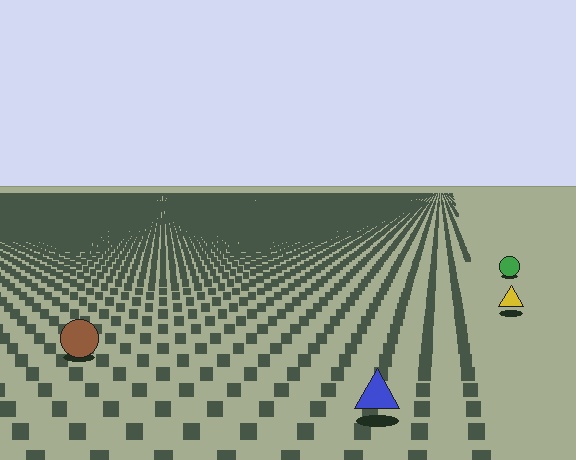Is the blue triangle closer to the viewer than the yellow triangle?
Yes. The blue triangle is closer — you can tell from the texture gradient: the ground texture is coarser near it.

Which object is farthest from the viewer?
The green circle is farthest from the viewer. It appears smaller and the ground texture around it is denser.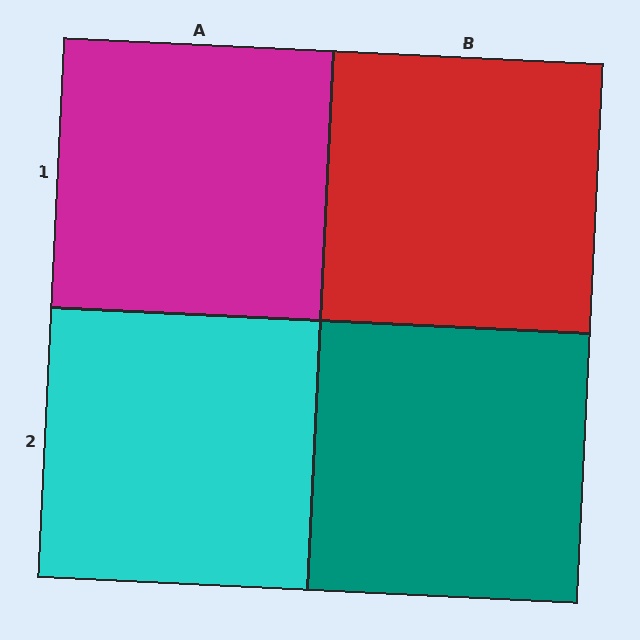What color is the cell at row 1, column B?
Red.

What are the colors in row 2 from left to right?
Cyan, teal.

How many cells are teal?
1 cell is teal.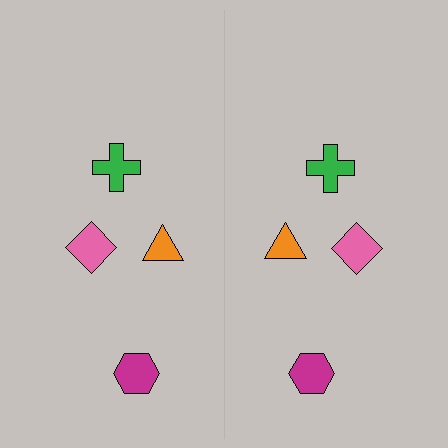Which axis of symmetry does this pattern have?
The pattern has a vertical axis of symmetry running through the center of the image.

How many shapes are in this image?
There are 8 shapes in this image.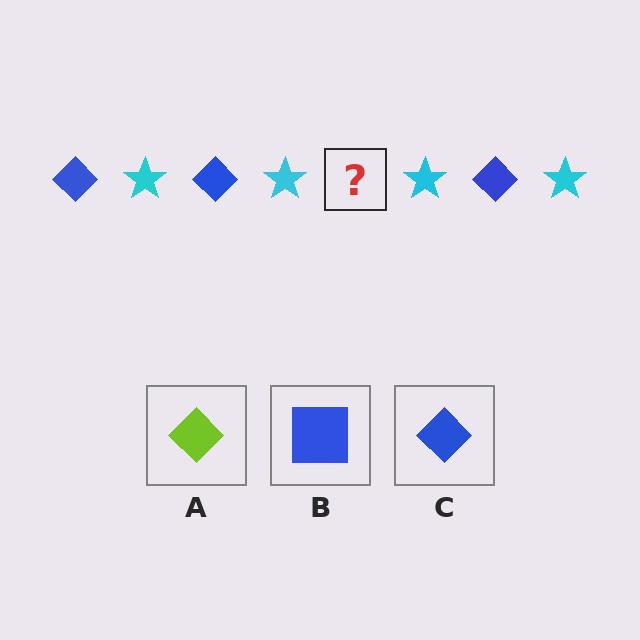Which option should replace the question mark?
Option C.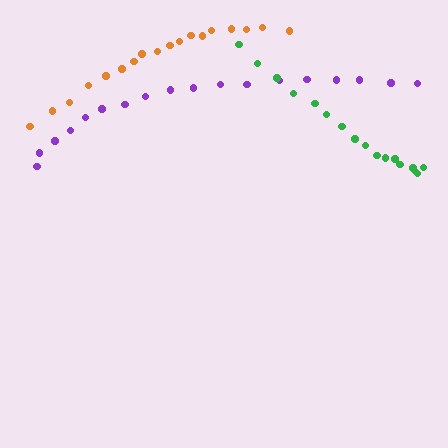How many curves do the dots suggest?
There are 3 distinct paths.